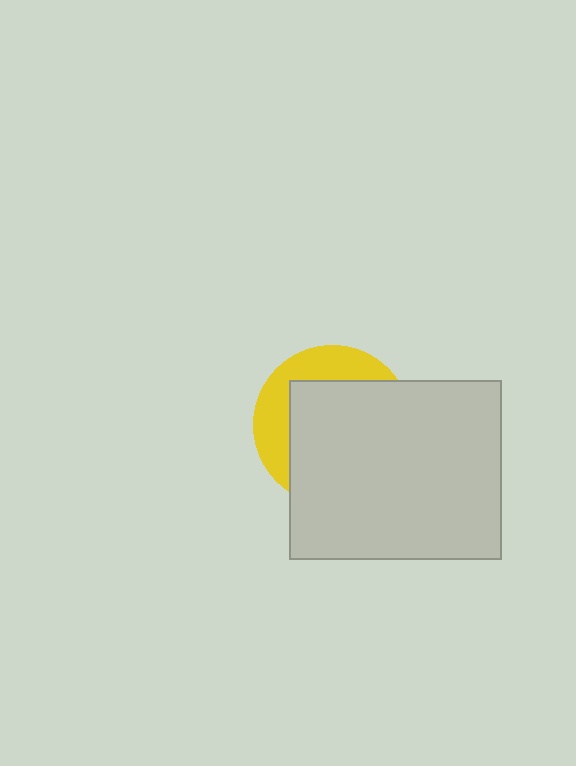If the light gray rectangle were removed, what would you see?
You would see the complete yellow circle.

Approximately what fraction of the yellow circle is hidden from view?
Roughly 68% of the yellow circle is hidden behind the light gray rectangle.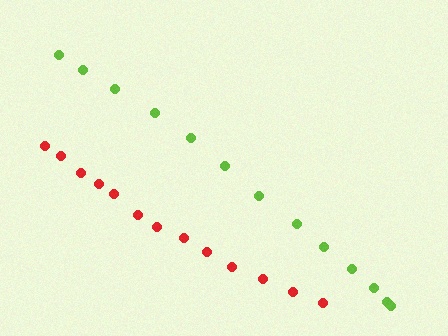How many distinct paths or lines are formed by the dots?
There are 2 distinct paths.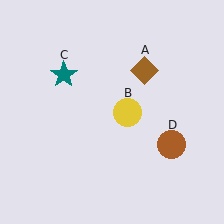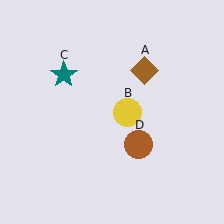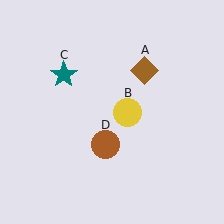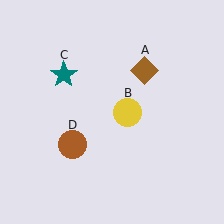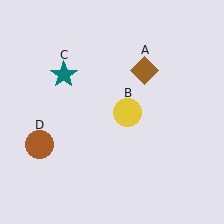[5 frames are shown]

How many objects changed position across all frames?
1 object changed position: brown circle (object D).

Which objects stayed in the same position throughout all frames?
Brown diamond (object A) and yellow circle (object B) and teal star (object C) remained stationary.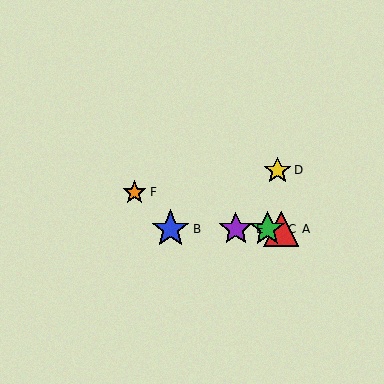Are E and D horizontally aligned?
No, E is at y≈229 and D is at y≈170.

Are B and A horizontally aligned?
Yes, both are at y≈229.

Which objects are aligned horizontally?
Objects A, B, C, E are aligned horizontally.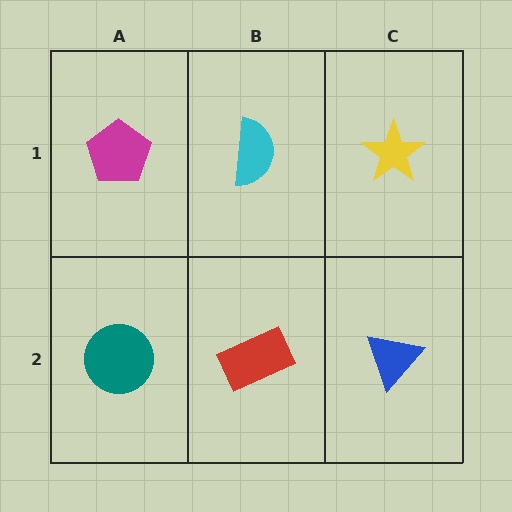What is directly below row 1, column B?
A red rectangle.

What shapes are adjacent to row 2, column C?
A yellow star (row 1, column C), a red rectangle (row 2, column B).